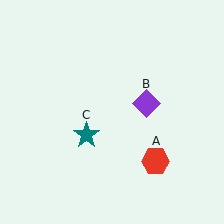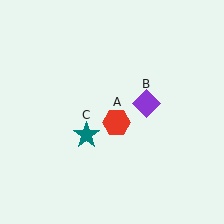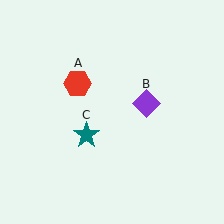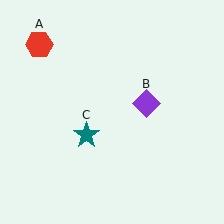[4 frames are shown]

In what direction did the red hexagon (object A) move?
The red hexagon (object A) moved up and to the left.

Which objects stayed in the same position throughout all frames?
Purple diamond (object B) and teal star (object C) remained stationary.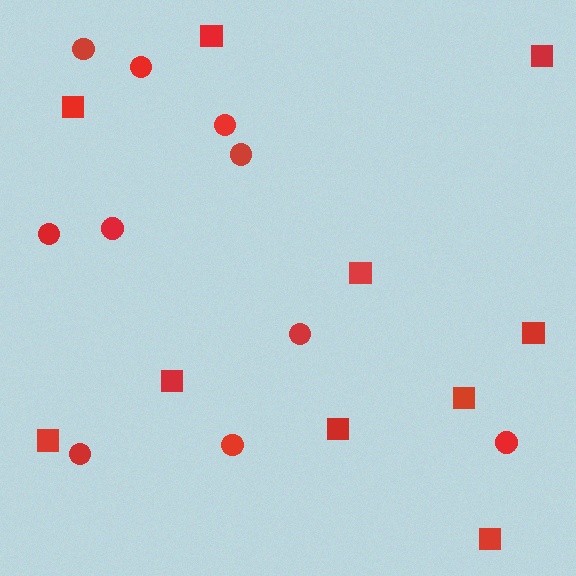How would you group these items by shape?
There are 2 groups: one group of squares (10) and one group of circles (10).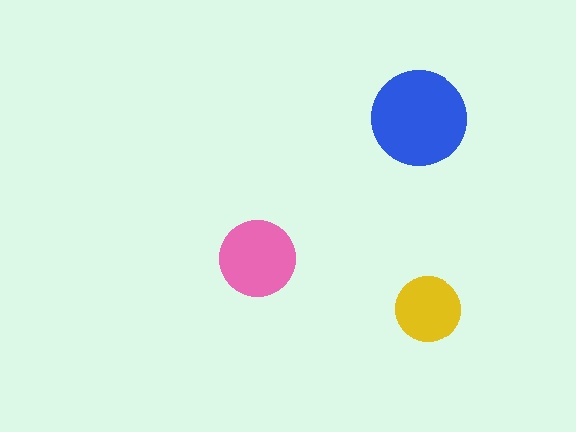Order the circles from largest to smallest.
the blue one, the pink one, the yellow one.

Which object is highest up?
The blue circle is topmost.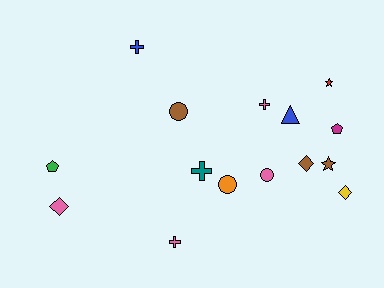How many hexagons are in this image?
There are no hexagons.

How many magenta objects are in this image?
There is 1 magenta object.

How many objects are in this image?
There are 15 objects.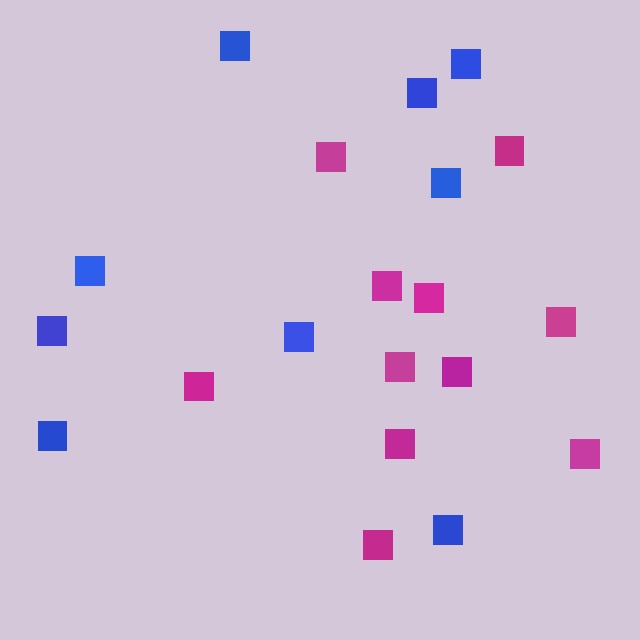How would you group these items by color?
There are 2 groups: one group of blue squares (9) and one group of magenta squares (11).